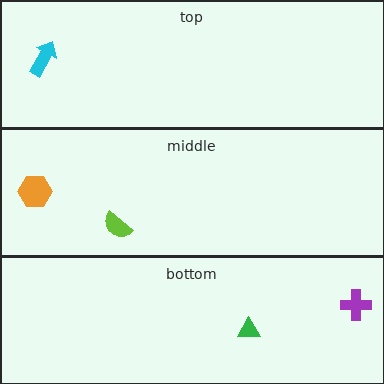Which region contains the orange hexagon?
The middle region.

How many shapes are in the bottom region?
2.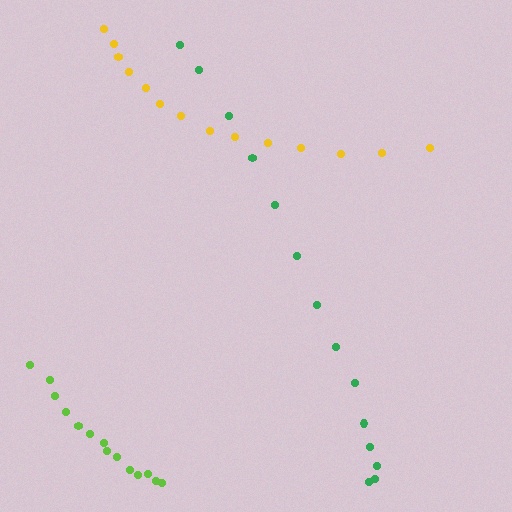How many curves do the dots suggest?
There are 3 distinct paths.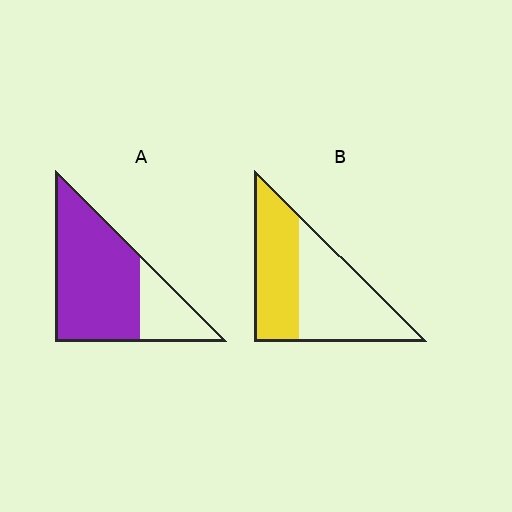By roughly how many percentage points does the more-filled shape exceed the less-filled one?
By roughly 30 percentage points (A over B).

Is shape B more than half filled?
No.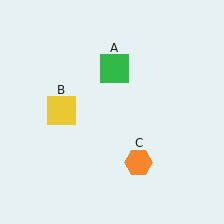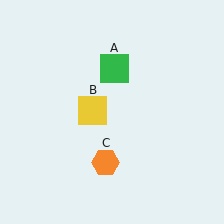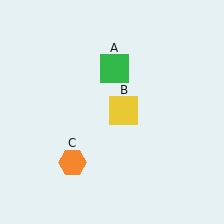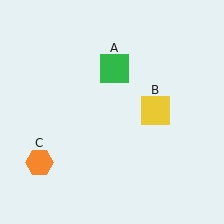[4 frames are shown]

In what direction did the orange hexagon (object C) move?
The orange hexagon (object C) moved left.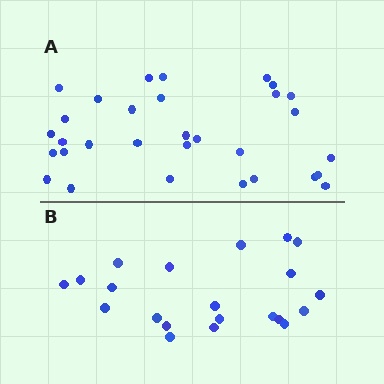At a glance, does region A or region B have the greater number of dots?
Region A (the top region) has more dots.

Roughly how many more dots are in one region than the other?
Region A has roughly 10 or so more dots than region B.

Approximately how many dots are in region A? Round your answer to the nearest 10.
About 30 dots. (The exact count is 31, which rounds to 30.)